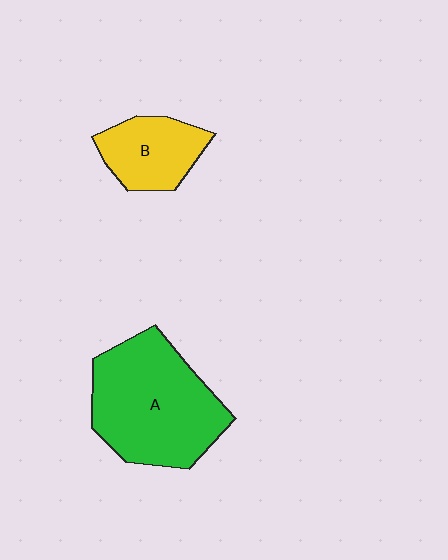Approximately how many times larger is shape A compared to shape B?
Approximately 2.1 times.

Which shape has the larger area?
Shape A (green).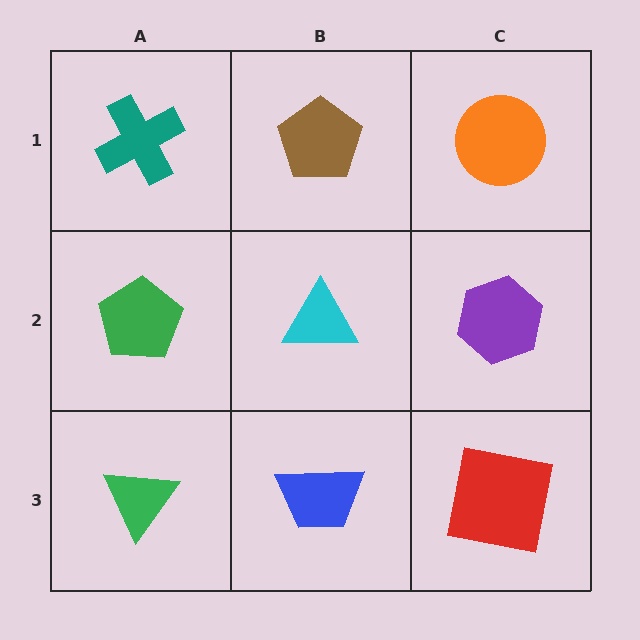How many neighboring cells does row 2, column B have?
4.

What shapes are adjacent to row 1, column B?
A cyan triangle (row 2, column B), a teal cross (row 1, column A), an orange circle (row 1, column C).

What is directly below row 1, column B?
A cyan triangle.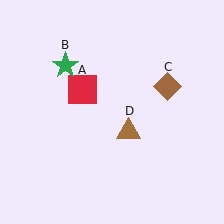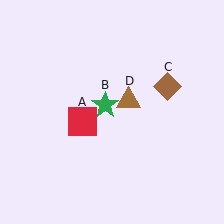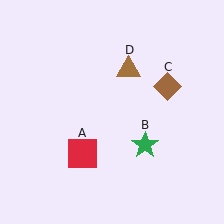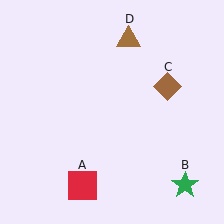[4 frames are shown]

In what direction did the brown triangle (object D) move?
The brown triangle (object D) moved up.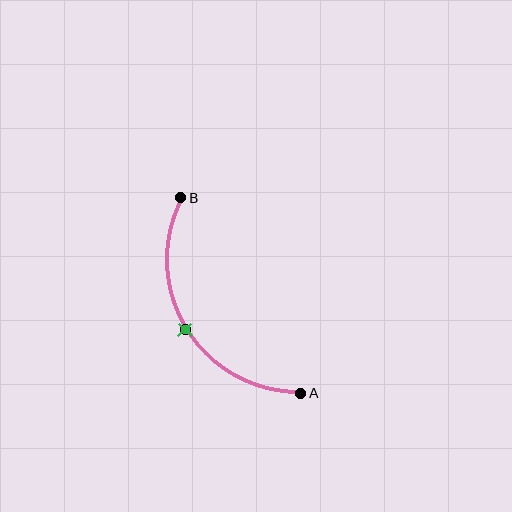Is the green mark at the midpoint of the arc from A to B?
Yes. The green mark lies on the arc at equal arc-length from both A and B — it is the arc midpoint.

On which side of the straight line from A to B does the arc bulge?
The arc bulges to the left of the straight line connecting A and B.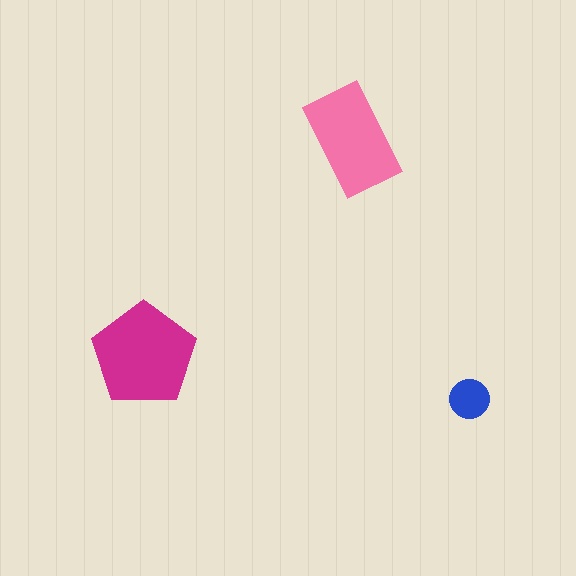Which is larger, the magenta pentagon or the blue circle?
The magenta pentagon.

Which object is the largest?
The magenta pentagon.